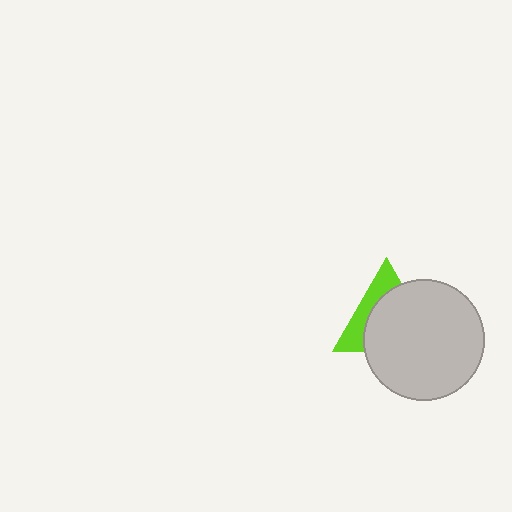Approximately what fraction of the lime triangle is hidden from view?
Roughly 65% of the lime triangle is hidden behind the light gray circle.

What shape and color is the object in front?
The object in front is a light gray circle.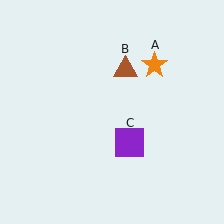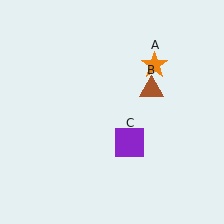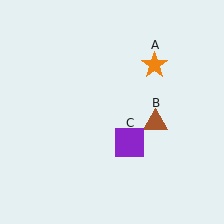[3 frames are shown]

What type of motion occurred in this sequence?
The brown triangle (object B) rotated clockwise around the center of the scene.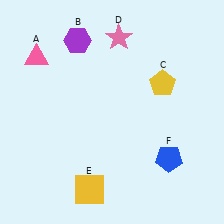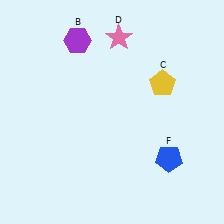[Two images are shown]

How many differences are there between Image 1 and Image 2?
There are 2 differences between the two images.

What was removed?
The yellow square (E), the pink triangle (A) were removed in Image 2.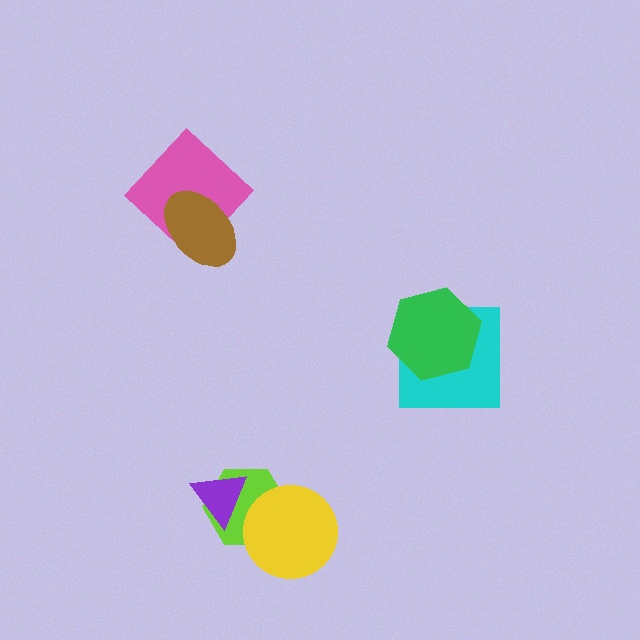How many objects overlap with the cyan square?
1 object overlaps with the cyan square.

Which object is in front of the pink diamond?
The brown ellipse is in front of the pink diamond.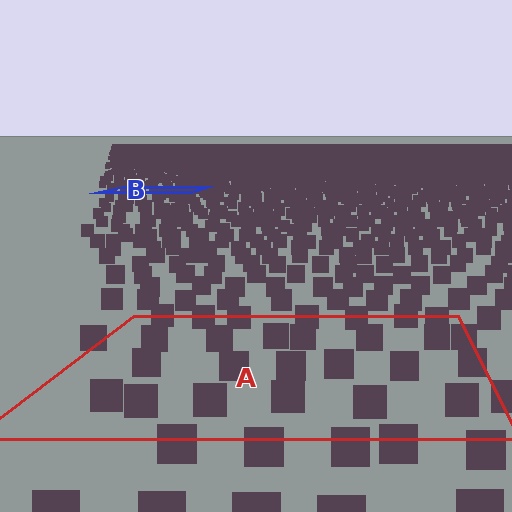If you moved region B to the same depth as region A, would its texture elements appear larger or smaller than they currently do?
They would appear larger. At a closer depth, the same texture elements are projected at a bigger on-screen size.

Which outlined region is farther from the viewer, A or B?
Region B is farther from the viewer — the texture elements inside it appear smaller and more densely packed.